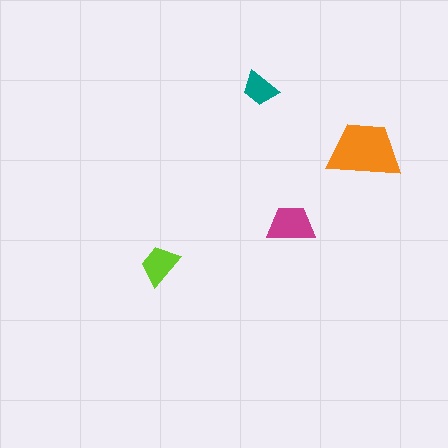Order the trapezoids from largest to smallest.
the orange one, the magenta one, the lime one, the teal one.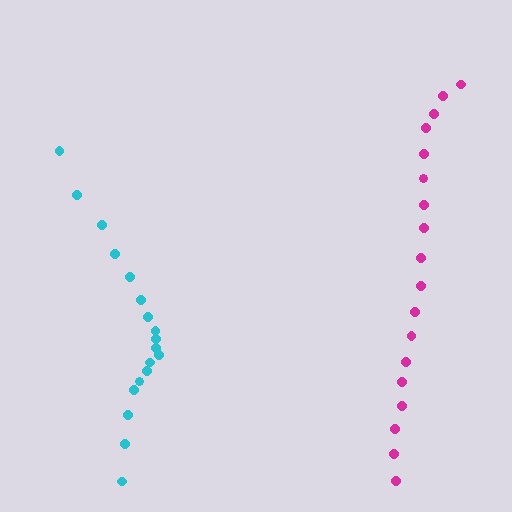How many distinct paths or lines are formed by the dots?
There are 2 distinct paths.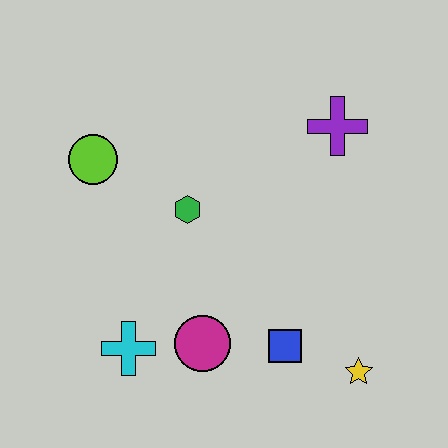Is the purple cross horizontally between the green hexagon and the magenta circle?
No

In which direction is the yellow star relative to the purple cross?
The yellow star is below the purple cross.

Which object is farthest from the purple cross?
The cyan cross is farthest from the purple cross.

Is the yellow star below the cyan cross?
Yes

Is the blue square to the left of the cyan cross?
No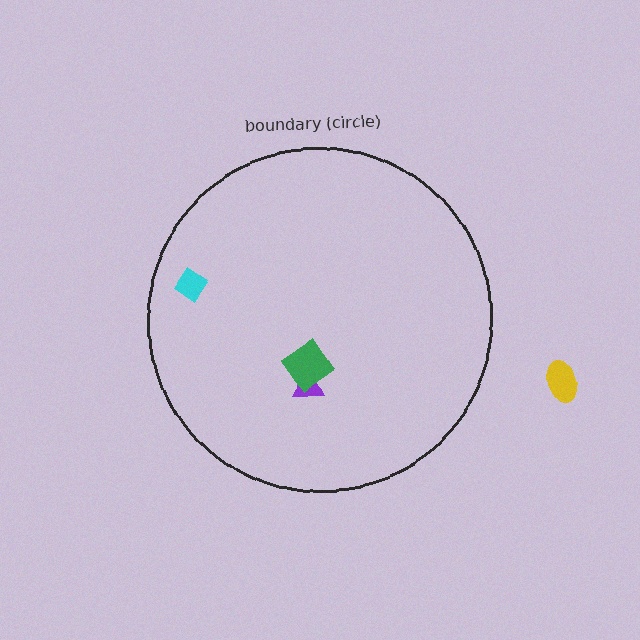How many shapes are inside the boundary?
3 inside, 1 outside.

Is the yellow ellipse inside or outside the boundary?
Outside.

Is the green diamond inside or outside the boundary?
Inside.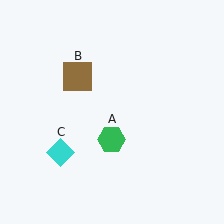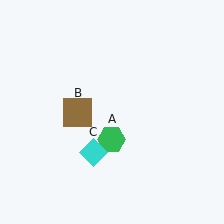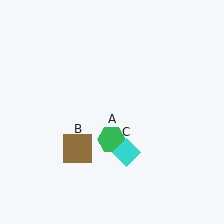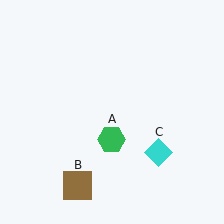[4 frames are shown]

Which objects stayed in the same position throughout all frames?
Green hexagon (object A) remained stationary.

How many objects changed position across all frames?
2 objects changed position: brown square (object B), cyan diamond (object C).